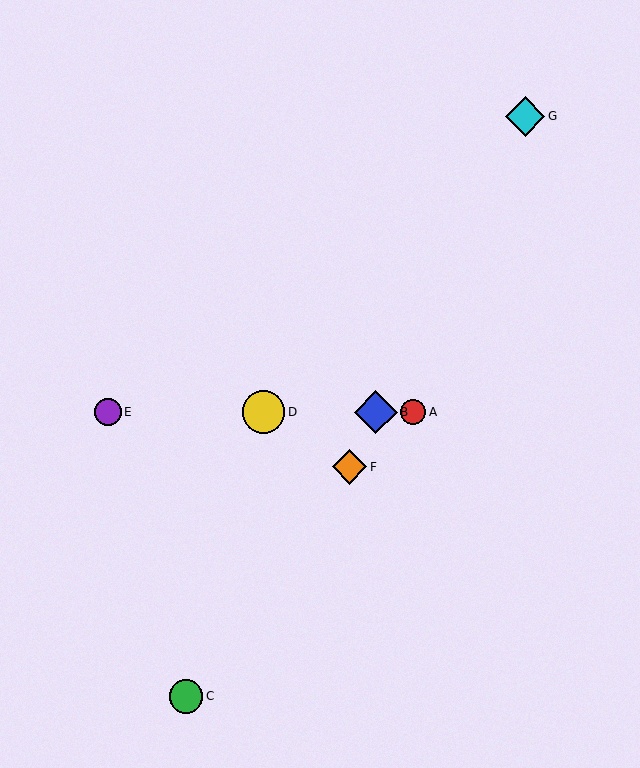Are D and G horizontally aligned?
No, D is at y≈412 and G is at y≈116.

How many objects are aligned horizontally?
4 objects (A, B, D, E) are aligned horizontally.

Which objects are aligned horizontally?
Objects A, B, D, E are aligned horizontally.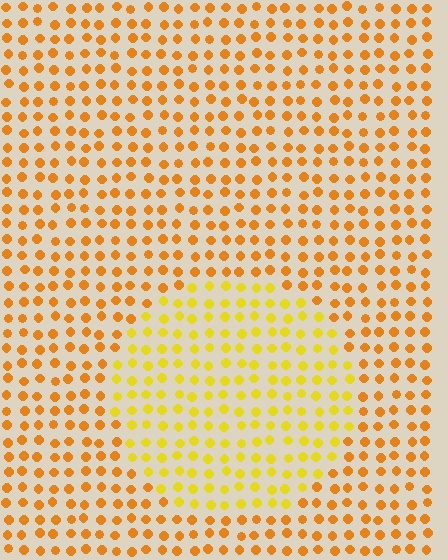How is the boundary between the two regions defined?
The boundary is defined purely by a slight shift in hue (about 26 degrees). Spacing, size, and orientation are identical on both sides.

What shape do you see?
I see a circle.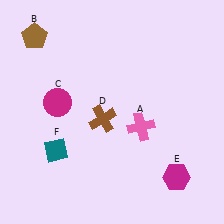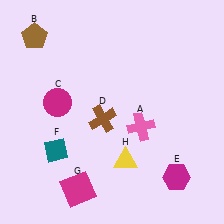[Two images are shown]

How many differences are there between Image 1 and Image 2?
There are 2 differences between the two images.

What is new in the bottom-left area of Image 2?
A magenta square (G) was added in the bottom-left area of Image 2.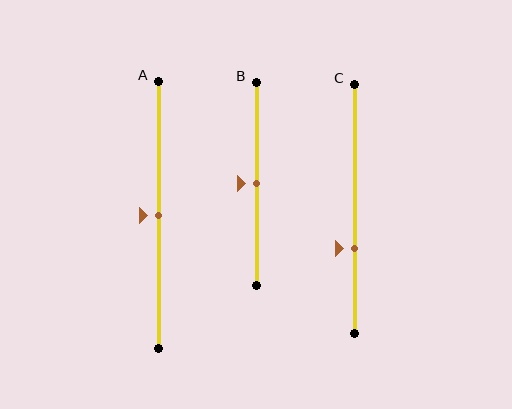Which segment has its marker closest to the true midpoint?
Segment A has its marker closest to the true midpoint.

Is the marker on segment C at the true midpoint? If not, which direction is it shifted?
No, the marker on segment C is shifted downward by about 16% of the segment length.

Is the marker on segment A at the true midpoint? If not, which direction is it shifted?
Yes, the marker on segment A is at the true midpoint.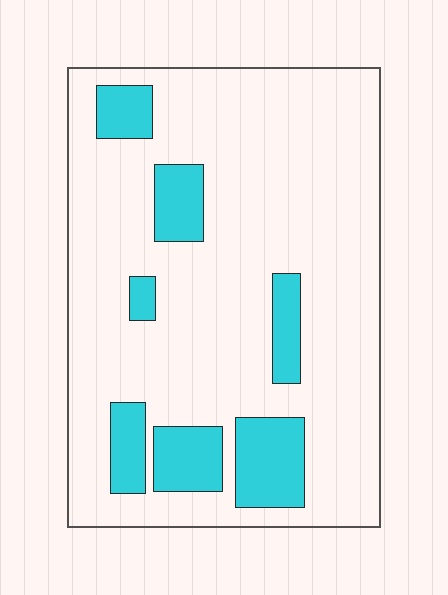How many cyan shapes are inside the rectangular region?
7.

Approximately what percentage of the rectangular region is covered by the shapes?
Approximately 20%.